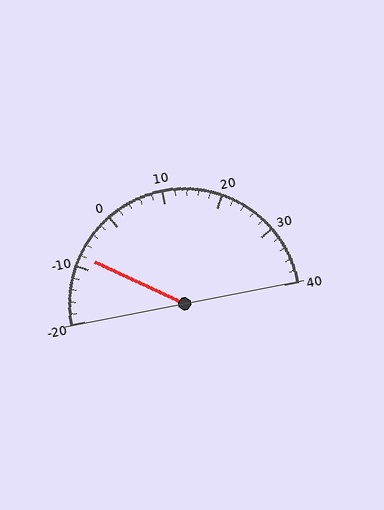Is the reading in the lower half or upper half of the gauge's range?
The reading is in the lower half of the range (-20 to 40).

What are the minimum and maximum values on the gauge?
The gauge ranges from -20 to 40.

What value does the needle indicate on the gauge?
The needle indicates approximately -8.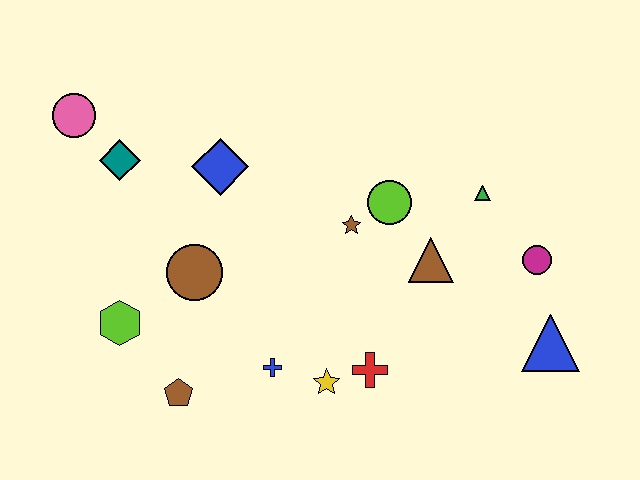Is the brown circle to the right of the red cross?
No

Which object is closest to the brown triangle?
The lime circle is closest to the brown triangle.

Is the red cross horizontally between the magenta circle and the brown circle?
Yes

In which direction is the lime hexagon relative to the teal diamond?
The lime hexagon is below the teal diamond.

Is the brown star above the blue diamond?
No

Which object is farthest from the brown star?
The pink circle is farthest from the brown star.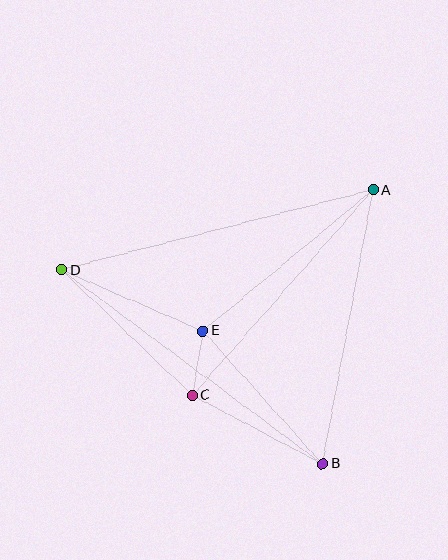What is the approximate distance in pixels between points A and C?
The distance between A and C is approximately 273 pixels.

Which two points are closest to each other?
Points C and E are closest to each other.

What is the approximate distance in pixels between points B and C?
The distance between B and C is approximately 148 pixels.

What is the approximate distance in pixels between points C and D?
The distance between C and D is approximately 181 pixels.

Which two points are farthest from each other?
Points B and D are farthest from each other.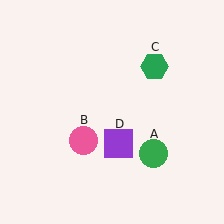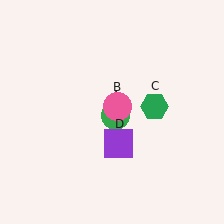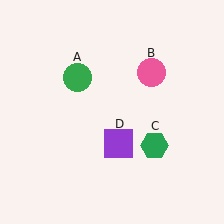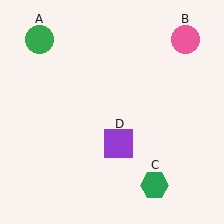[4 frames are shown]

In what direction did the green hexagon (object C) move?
The green hexagon (object C) moved down.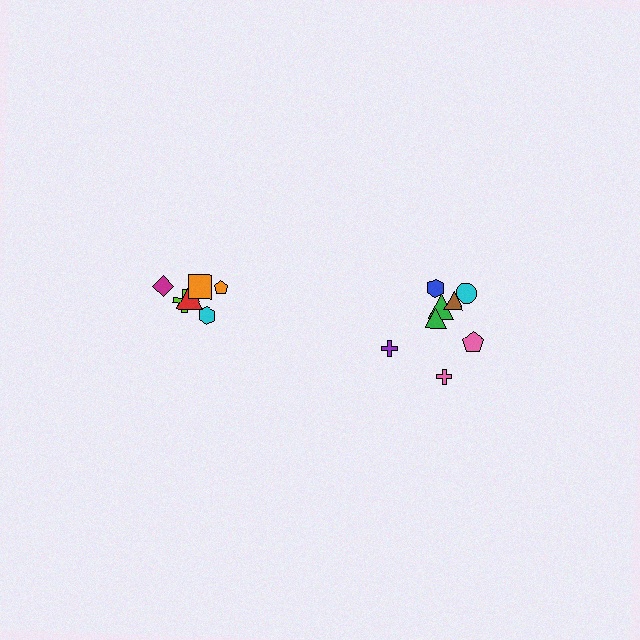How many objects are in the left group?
There are 6 objects.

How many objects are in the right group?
There are 8 objects.